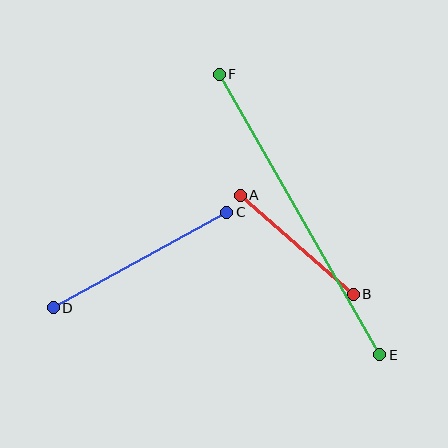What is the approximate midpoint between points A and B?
The midpoint is at approximately (297, 245) pixels.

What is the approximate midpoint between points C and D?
The midpoint is at approximately (140, 260) pixels.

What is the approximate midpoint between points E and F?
The midpoint is at approximately (299, 214) pixels.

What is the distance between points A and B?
The distance is approximately 150 pixels.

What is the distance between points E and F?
The distance is approximately 323 pixels.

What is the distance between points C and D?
The distance is approximately 198 pixels.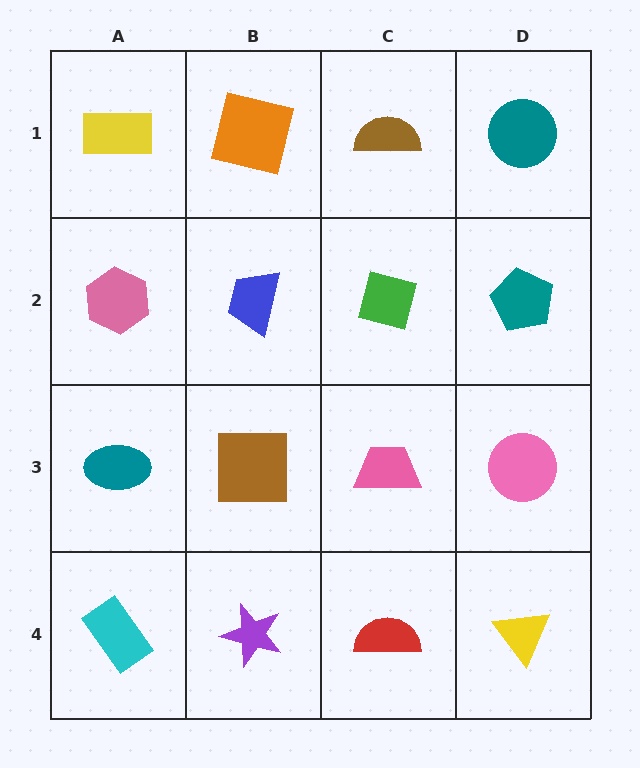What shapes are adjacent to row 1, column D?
A teal pentagon (row 2, column D), a brown semicircle (row 1, column C).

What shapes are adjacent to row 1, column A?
A pink hexagon (row 2, column A), an orange square (row 1, column B).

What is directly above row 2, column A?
A yellow rectangle.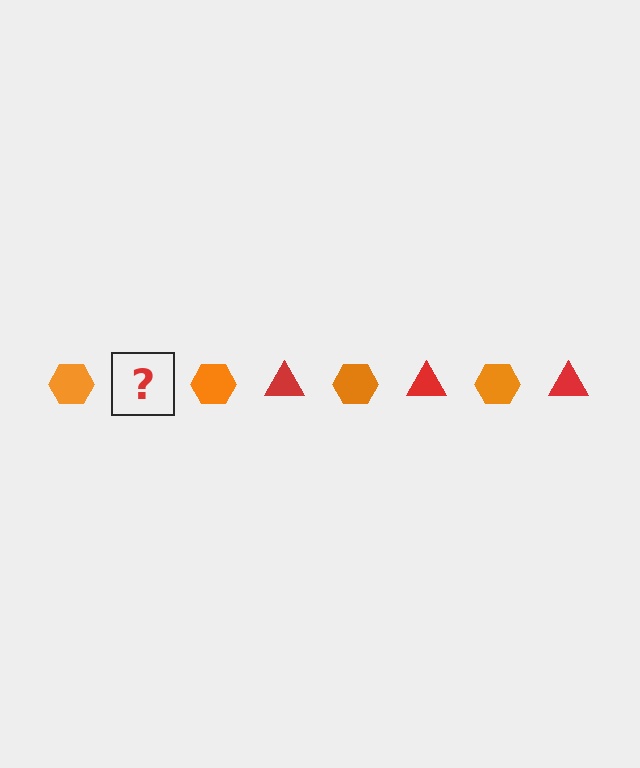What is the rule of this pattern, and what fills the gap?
The rule is that the pattern alternates between orange hexagon and red triangle. The gap should be filled with a red triangle.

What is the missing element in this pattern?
The missing element is a red triangle.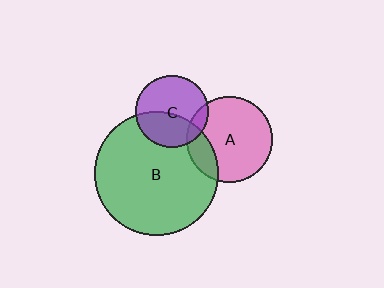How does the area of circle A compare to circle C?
Approximately 1.4 times.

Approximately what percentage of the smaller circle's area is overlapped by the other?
Approximately 40%.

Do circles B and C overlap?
Yes.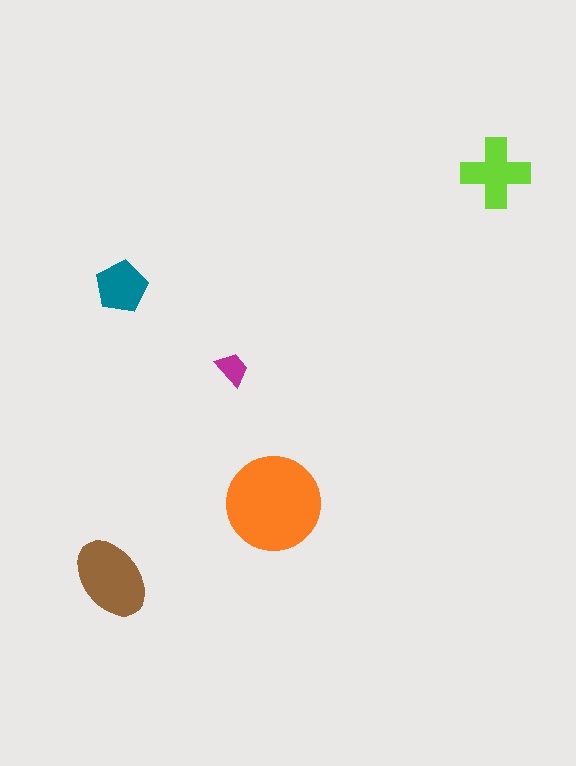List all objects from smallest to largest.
The magenta trapezoid, the teal pentagon, the lime cross, the brown ellipse, the orange circle.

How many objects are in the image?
There are 5 objects in the image.